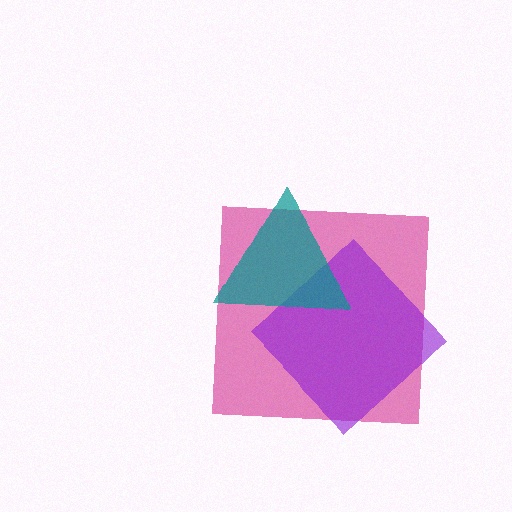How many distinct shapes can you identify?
There are 3 distinct shapes: a magenta square, a purple diamond, a teal triangle.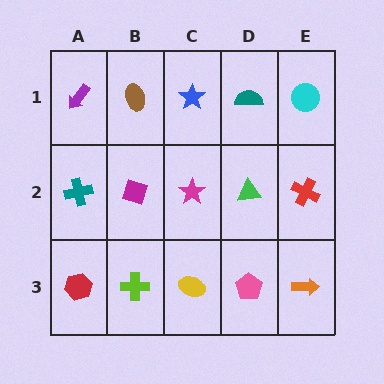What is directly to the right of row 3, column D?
An orange arrow.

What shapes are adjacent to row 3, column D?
A green triangle (row 2, column D), a yellow ellipse (row 3, column C), an orange arrow (row 3, column E).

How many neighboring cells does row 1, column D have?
3.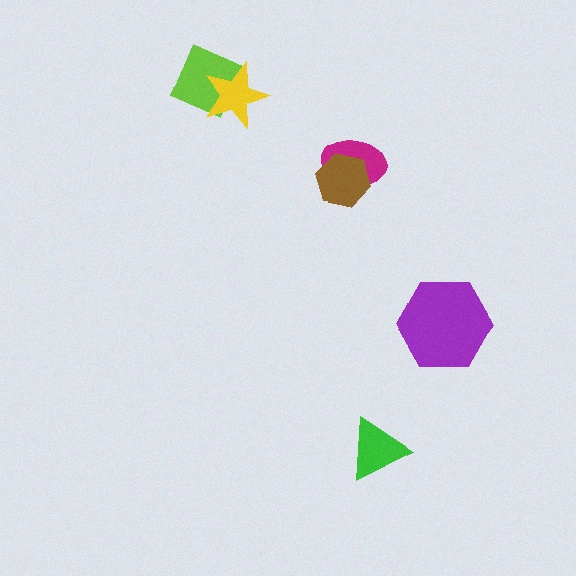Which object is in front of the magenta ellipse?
The brown hexagon is in front of the magenta ellipse.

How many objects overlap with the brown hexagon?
1 object overlaps with the brown hexagon.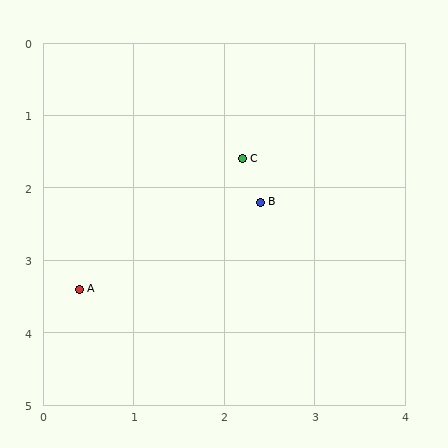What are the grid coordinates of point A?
Point A is at approximately (0.4, 3.4).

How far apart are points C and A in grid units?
Points C and A are about 2.5 grid units apart.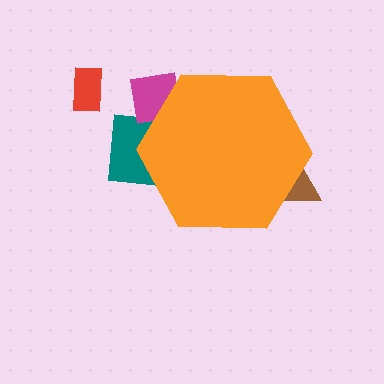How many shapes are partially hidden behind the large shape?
3 shapes are partially hidden.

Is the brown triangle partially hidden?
Yes, the brown triangle is partially hidden behind the orange hexagon.